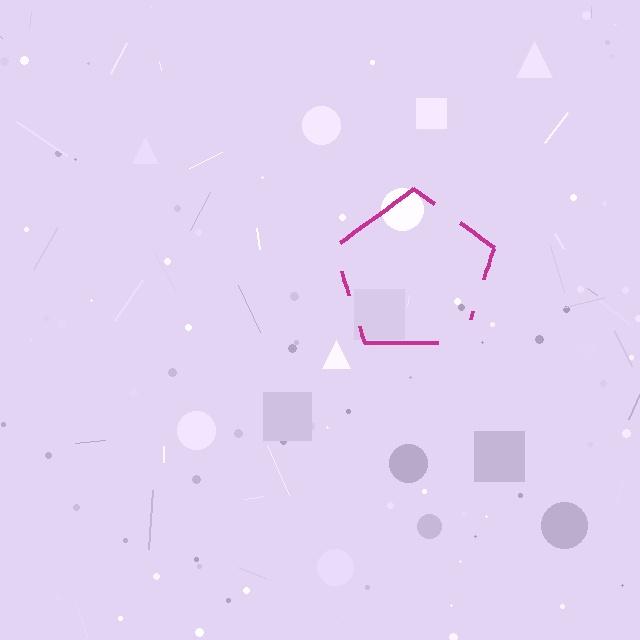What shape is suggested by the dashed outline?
The dashed outline suggests a pentagon.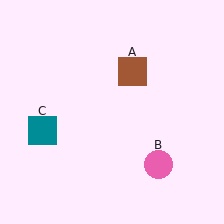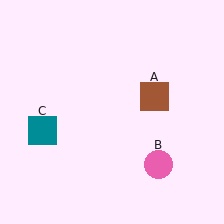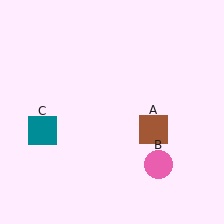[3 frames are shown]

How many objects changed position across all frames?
1 object changed position: brown square (object A).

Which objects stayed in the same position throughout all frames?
Pink circle (object B) and teal square (object C) remained stationary.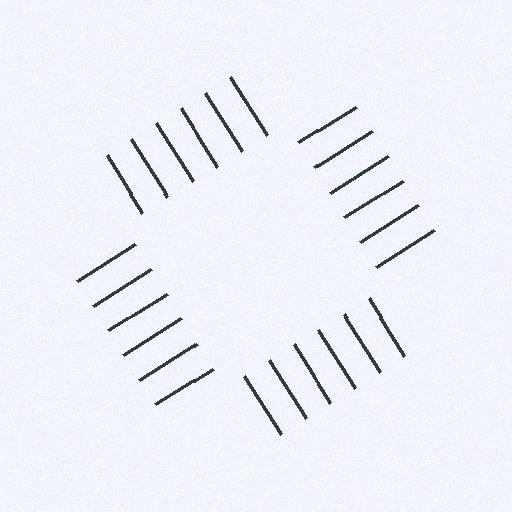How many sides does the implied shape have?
4 sides — the line-ends trace a square.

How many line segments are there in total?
24 — 6 along each of the 4 edges.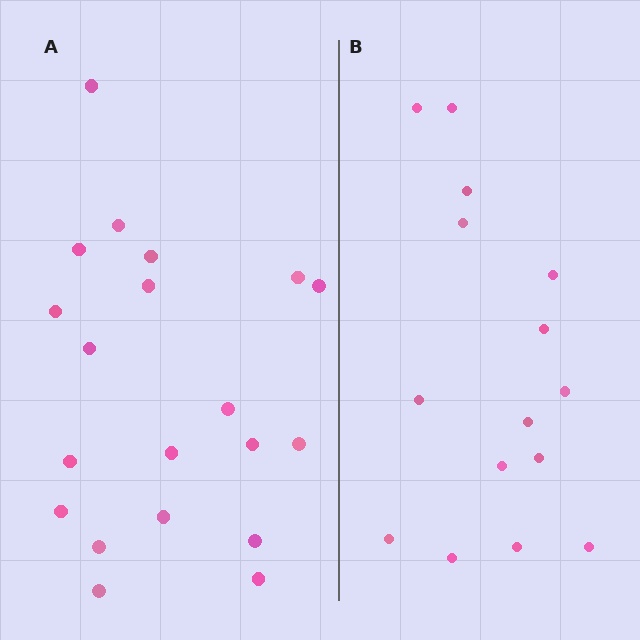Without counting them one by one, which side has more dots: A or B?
Region A (the left region) has more dots.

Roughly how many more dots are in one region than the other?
Region A has about 5 more dots than region B.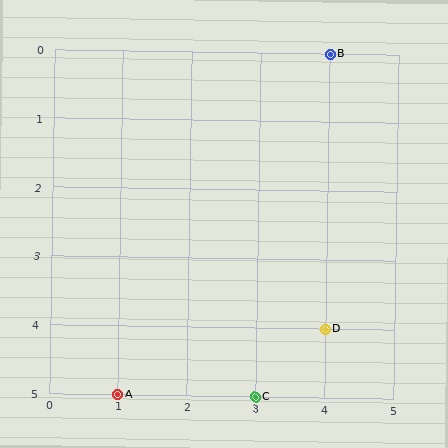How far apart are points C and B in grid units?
Points C and B are 1 column and 5 rows apart (about 5.1 grid units diagonally).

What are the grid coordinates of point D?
Point D is at grid coordinates (4, 4).